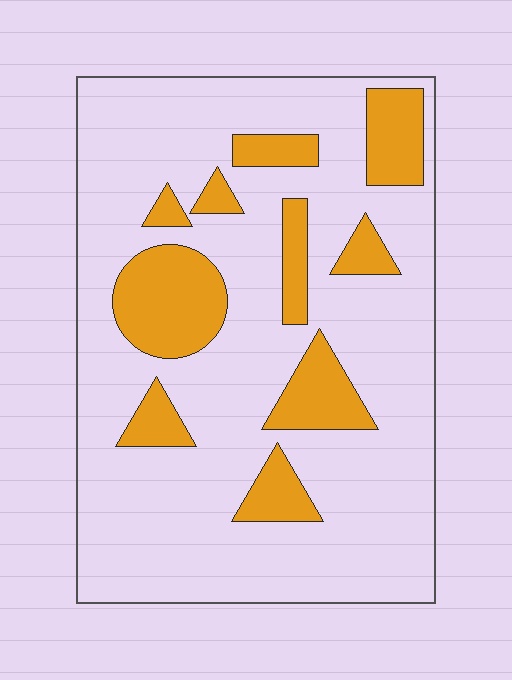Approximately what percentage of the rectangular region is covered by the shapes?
Approximately 20%.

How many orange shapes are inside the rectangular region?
10.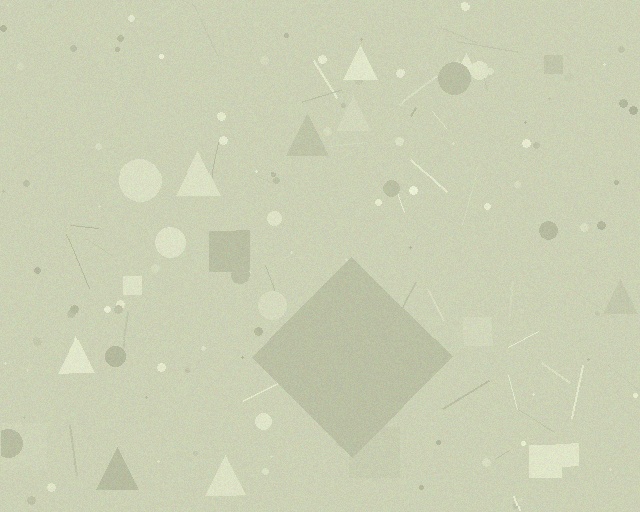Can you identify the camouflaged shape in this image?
The camouflaged shape is a diamond.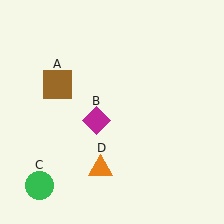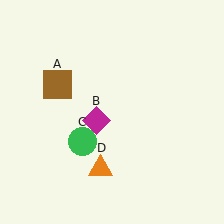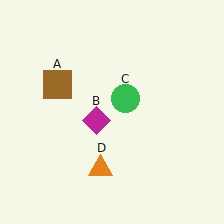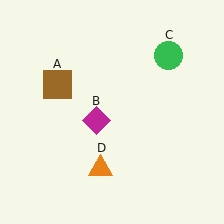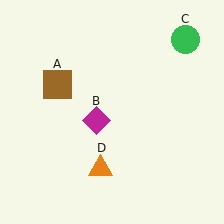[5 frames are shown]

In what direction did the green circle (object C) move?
The green circle (object C) moved up and to the right.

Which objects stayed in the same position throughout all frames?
Brown square (object A) and magenta diamond (object B) and orange triangle (object D) remained stationary.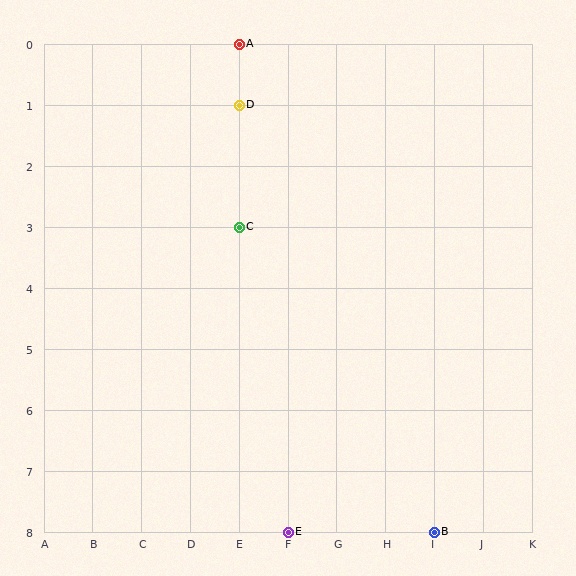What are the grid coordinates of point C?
Point C is at grid coordinates (E, 3).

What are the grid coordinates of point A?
Point A is at grid coordinates (E, 0).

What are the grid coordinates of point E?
Point E is at grid coordinates (F, 8).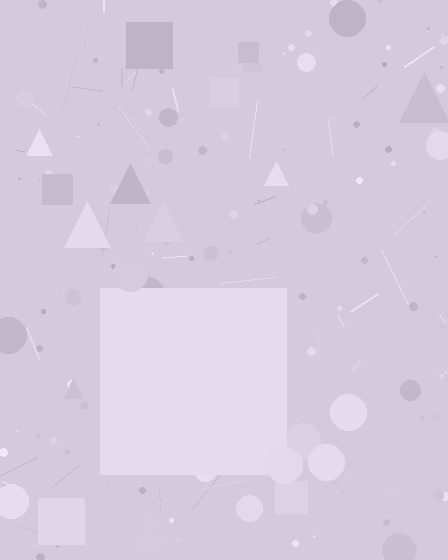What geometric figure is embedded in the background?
A square is embedded in the background.